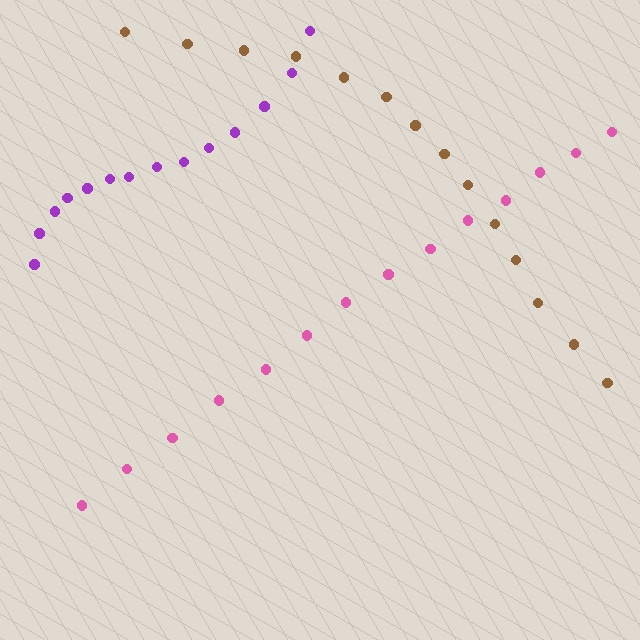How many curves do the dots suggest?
There are 3 distinct paths.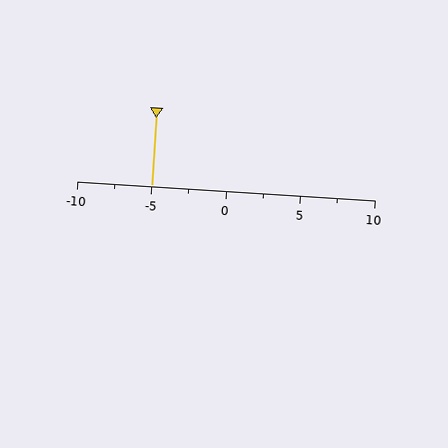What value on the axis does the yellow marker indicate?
The marker indicates approximately -5.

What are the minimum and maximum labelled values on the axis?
The axis runs from -10 to 10.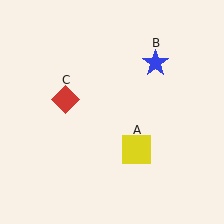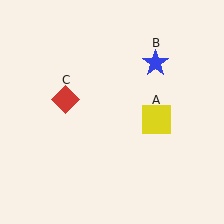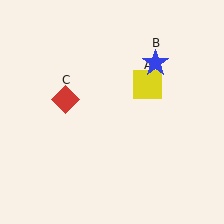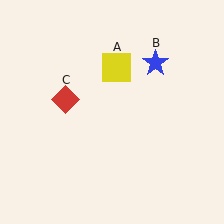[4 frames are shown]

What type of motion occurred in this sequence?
The yellow square (object A) rotated counterclockwise around the center of the scene.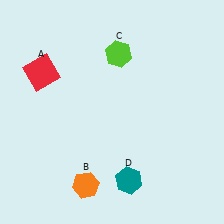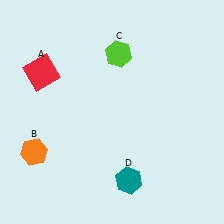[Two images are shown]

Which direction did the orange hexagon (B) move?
The orange hexagon (B) moved left.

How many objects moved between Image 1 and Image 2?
1 object moved between the two images.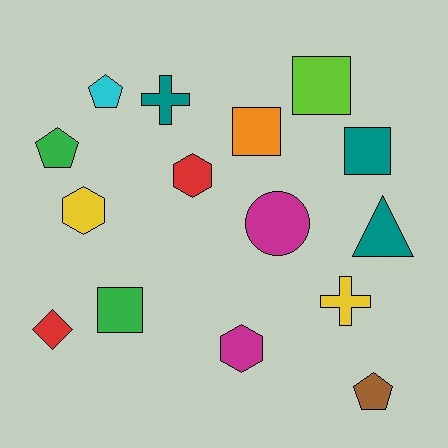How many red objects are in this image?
There are 2 red objects.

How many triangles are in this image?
There is 1 triangle.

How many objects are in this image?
There are 15 objects.